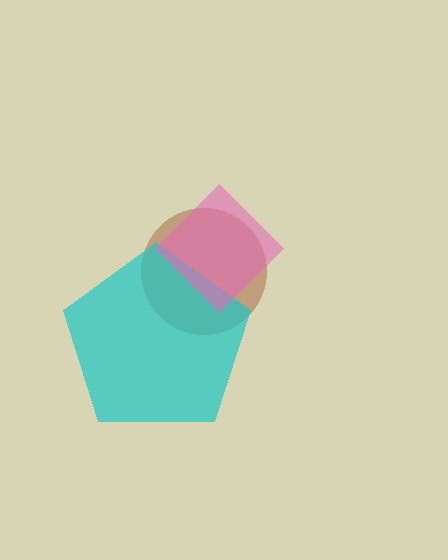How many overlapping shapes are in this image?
There are 3 overlapping shapes in the image.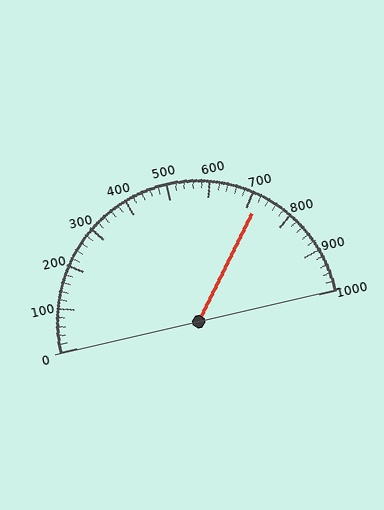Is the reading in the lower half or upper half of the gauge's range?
The reading is in the upper half of the range (0 to 1000).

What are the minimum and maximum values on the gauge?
The gauge ranges from 0 to 1000.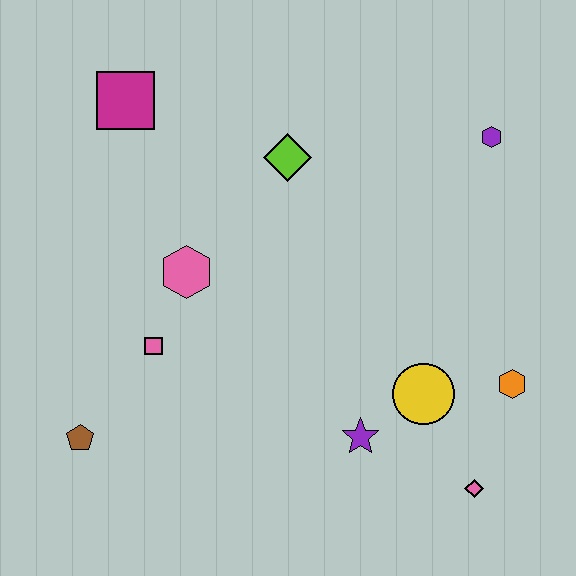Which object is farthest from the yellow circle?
The magenta square is farthest from the yellow circle.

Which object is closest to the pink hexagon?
The pink square is closest to the pink hexagon.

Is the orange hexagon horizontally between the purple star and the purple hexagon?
No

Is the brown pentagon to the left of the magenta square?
Yes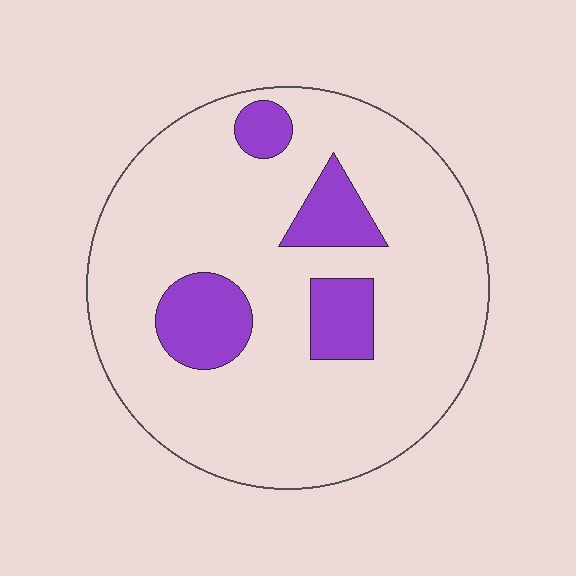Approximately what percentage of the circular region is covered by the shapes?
Approximately 15%.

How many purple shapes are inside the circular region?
4.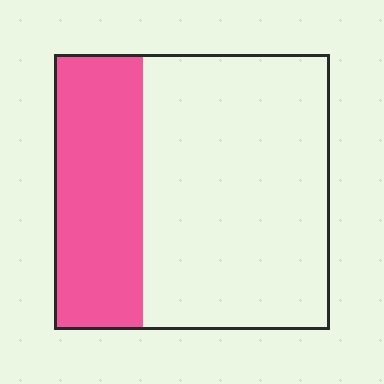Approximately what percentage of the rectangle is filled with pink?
Approximately 30%.